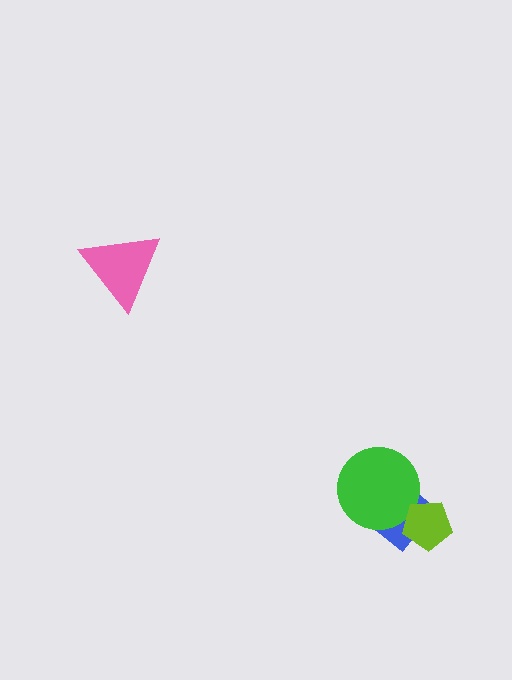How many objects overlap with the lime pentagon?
1 object overlaps with the lime pentagon.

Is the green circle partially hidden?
No, no other shape covers it.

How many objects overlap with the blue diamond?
2 objects overlap with the blue diamond.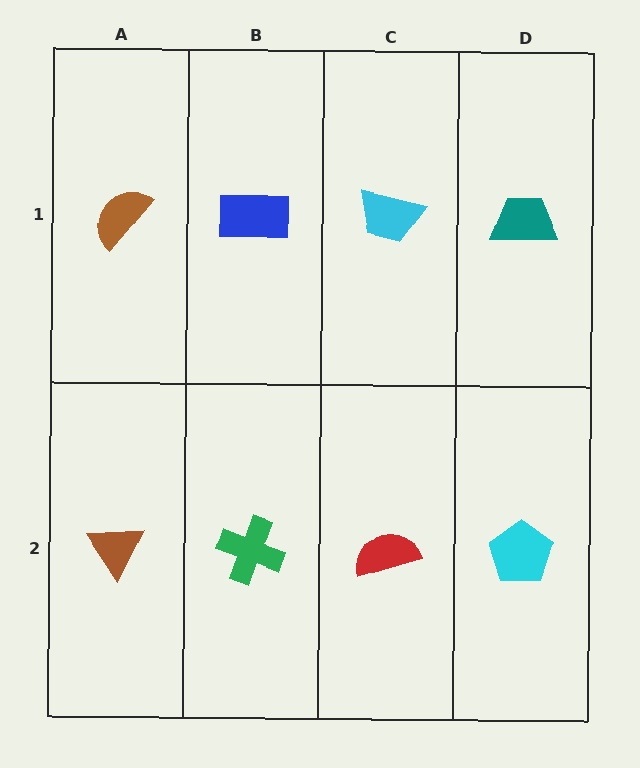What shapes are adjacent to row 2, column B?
A blue rectangle (row 1, column B), a brown triangle (row 2, column A), a red semicircle (row 2, column C).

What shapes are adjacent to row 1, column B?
A green cross (row 2, column B), a brown semicircle (row 1, column A), a cyan trapezoid (row 1, column C).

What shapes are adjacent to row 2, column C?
A cyan trapezoid (row 1, column C), a green cross (row 2, column B), a cyan pentagon (row 2, column D).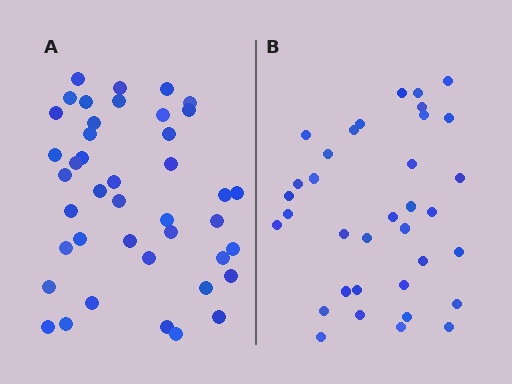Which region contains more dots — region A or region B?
Region A (the left region) has more dots.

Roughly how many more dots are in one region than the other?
Region A has roughly 8 or so more dots than region B.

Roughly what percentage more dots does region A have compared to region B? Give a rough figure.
About 20% more.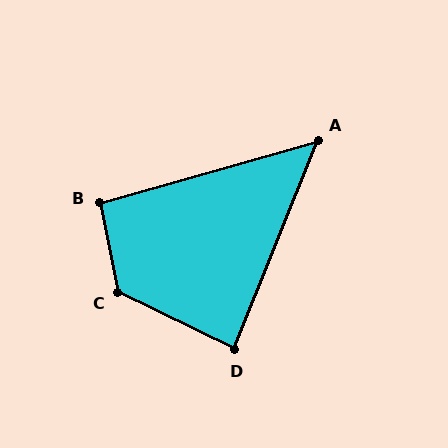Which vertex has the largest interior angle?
C, at approximately 128 degrees.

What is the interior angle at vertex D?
Approximately 86 degrees (approximately right).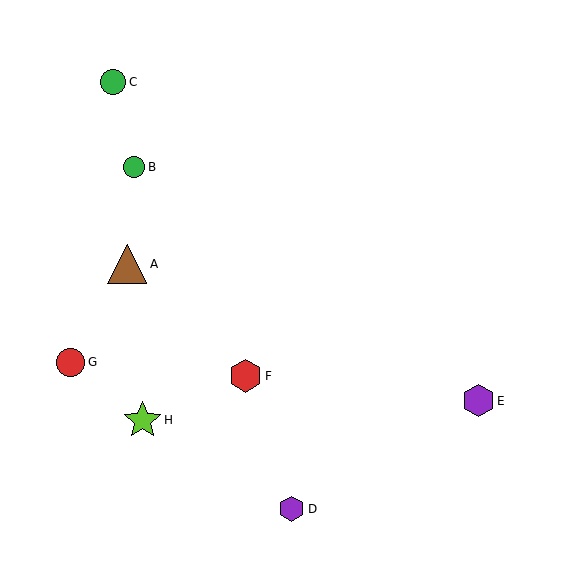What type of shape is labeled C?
Shape C is a green circle.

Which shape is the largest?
The brown triangle (labeled A) is the largest.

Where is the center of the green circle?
The center of the green circle is at (113, 82).